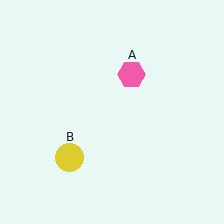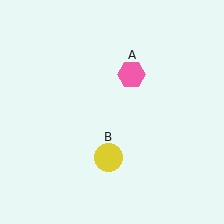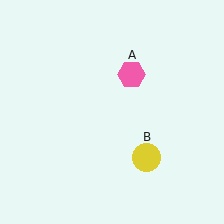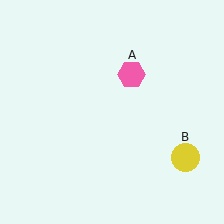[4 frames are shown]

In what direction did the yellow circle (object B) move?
The yellow circle (object B) moved right.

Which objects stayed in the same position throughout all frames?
Pink hexagon (object A) remained stationary.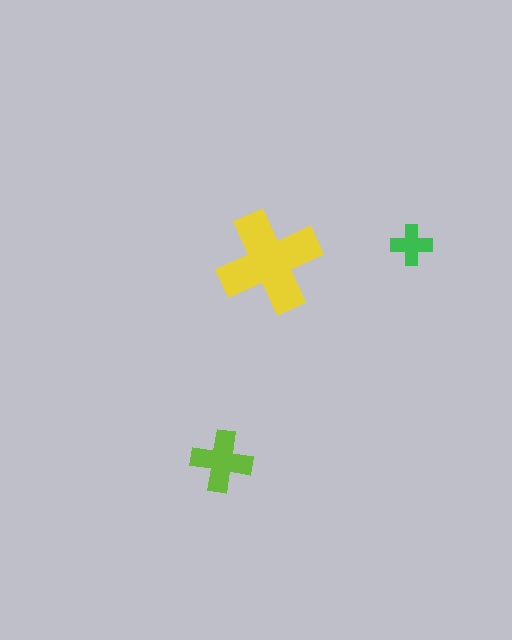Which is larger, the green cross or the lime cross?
The lime one.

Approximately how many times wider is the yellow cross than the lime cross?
About 1.5 times wider.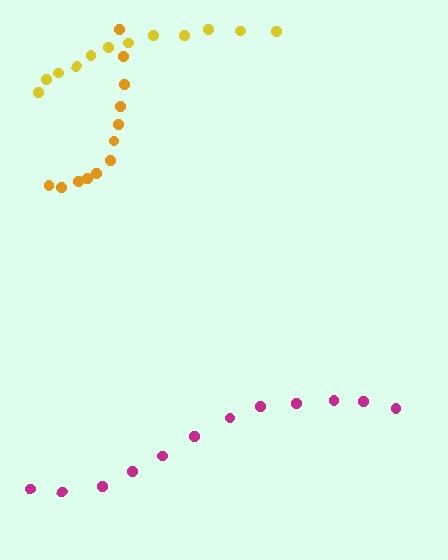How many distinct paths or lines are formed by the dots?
There are 3 distinct paths.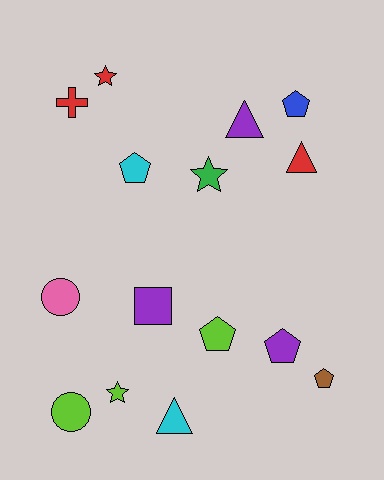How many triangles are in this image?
There are 3 triangles.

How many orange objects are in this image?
There are no orange objects.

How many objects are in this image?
There are 15 objects.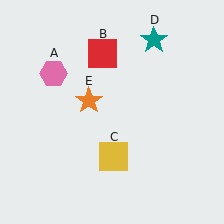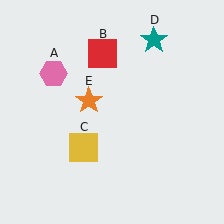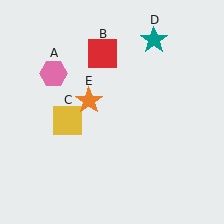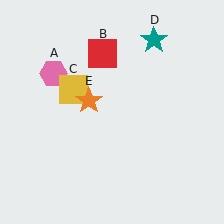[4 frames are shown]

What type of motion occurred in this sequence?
The yellow square (object C) rotated clockwise around the center of the scene.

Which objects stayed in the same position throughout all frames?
Pink hexagon (object A) and red square (object B) and teal star (object D) and orange star (object E) remained stationary.